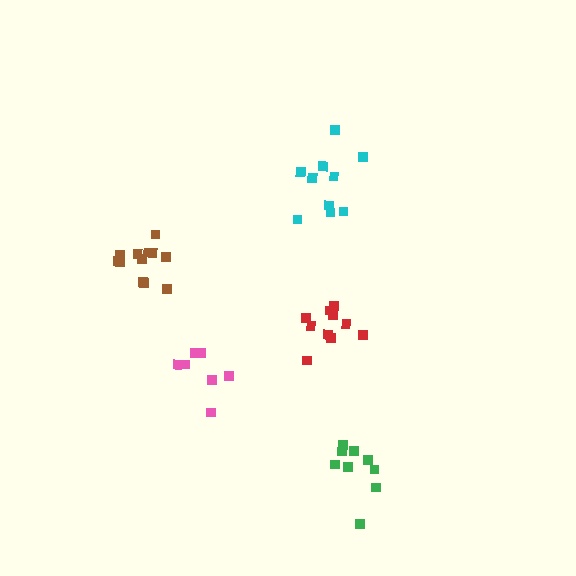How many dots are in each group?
Group 1: 9 dots, Group 2: 7 dots, Group 3: 10 dots, Group 4: 13 dots, Group 5: 10 dots (49 total).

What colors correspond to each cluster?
The clusters are colored: green, pink, cyan, brown, red.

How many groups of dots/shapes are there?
There are 5 groups.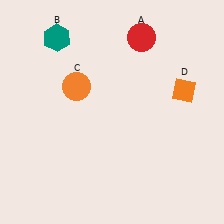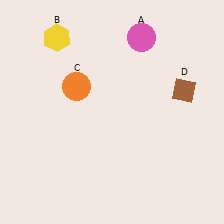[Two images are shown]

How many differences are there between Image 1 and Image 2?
There are 3 differences between the two images.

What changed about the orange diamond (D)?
In Image 1, D is orange. In Image 2, it changed to brown.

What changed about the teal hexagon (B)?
In Image 1, B is teal. In Image 2, it changed to yellow.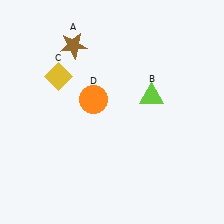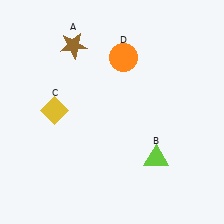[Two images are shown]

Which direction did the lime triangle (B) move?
The lime triangle (B) moved down.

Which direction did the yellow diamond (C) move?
The yellow diamond (C) moved down.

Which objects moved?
The objects that moved are: the lime triangle (B), the yellow diamond (C), the orange circle (D).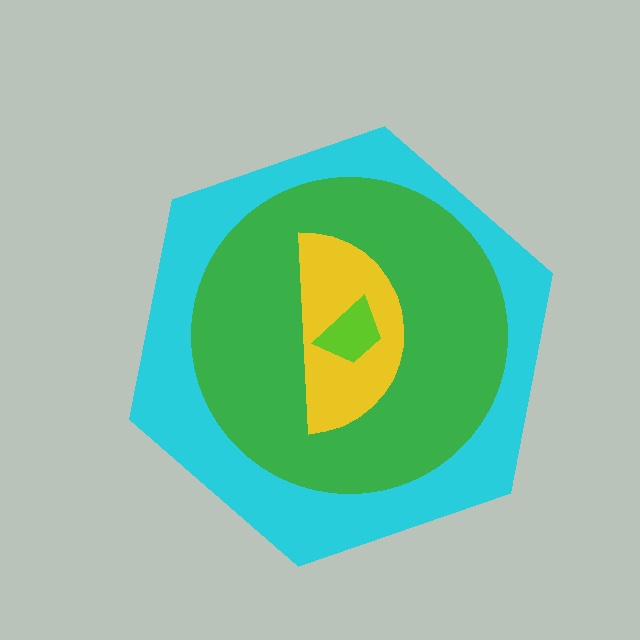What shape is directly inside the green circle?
The yellow semicircle.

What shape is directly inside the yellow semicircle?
The lime trapezoid.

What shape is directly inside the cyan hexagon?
The green circle.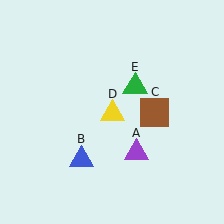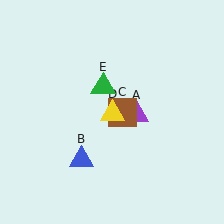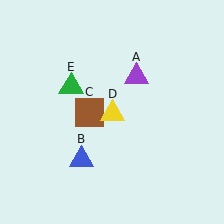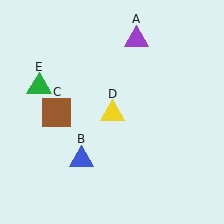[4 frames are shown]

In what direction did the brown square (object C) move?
The brown square (object C) moved left.